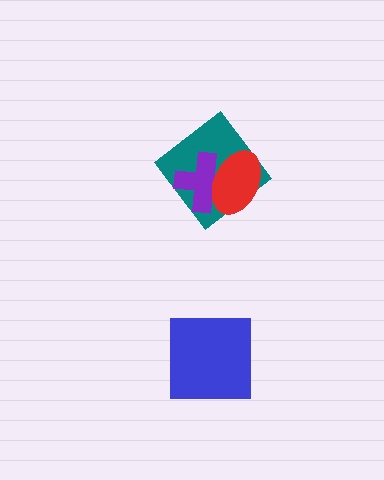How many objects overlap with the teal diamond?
2 objects overlap with the teal diamond.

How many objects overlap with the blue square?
0 objects overlap with the blue square.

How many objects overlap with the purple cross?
2 objects overlap with the purple cross.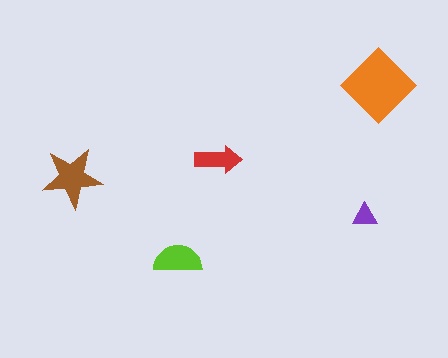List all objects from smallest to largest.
The purple triangle, the red arrow, the lime semicircle, the brown star, the orange diamond.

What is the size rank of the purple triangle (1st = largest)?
5th.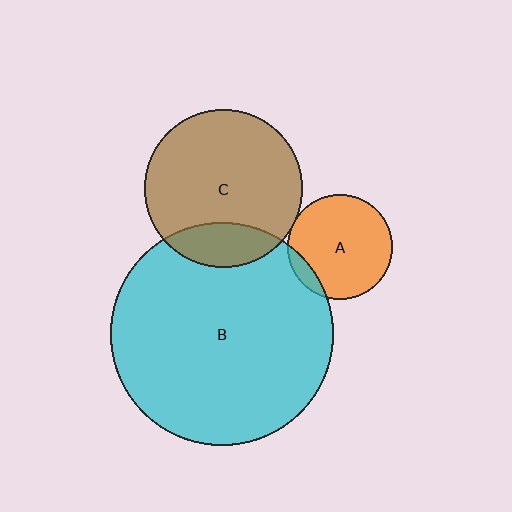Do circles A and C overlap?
Yes.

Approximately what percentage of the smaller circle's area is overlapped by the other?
Approximately 5%.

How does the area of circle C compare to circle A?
Approximately 2.3 times.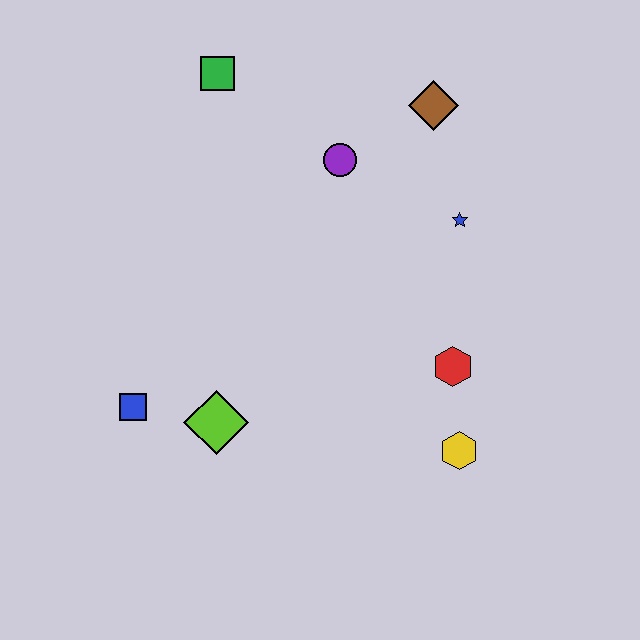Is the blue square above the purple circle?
No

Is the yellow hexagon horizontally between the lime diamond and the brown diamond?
No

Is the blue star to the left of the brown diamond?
No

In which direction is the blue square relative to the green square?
The blue square is below the green square.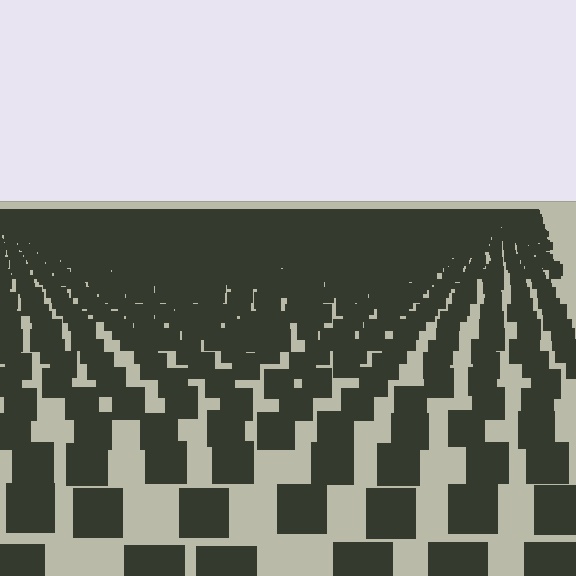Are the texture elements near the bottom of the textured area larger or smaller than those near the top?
Larger. Near the bottom, elements are closer to the viewer and appear at a bigger on-screen size.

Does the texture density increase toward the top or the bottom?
Density increases toward the top.